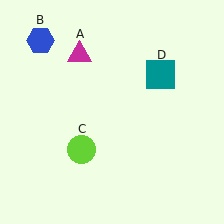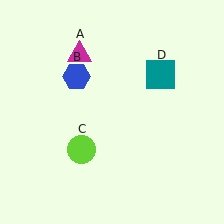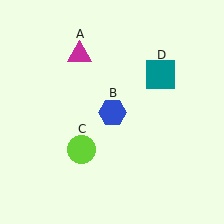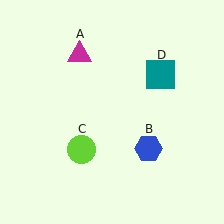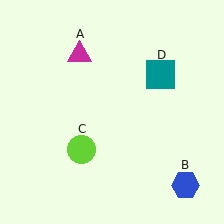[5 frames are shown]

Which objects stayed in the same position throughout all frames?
Magenta triangle (object A) and lime circle (object C) and teal square (object D) remained stationary.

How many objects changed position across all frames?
1 object changed position: blue hexagon (object B).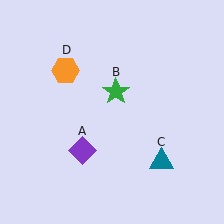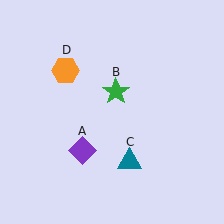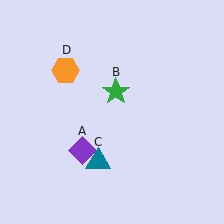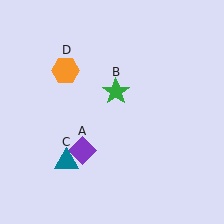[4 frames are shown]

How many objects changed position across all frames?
1 object changed position: teal triangle (object C).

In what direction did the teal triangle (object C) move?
The teal triangle (object C) moved left.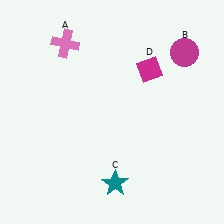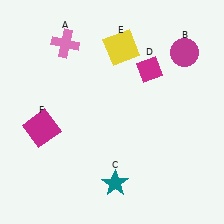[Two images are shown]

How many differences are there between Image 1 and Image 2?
There are 2 differences between the two images.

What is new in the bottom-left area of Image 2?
A magenta square (F) was added in the bottom-left area of Image 2.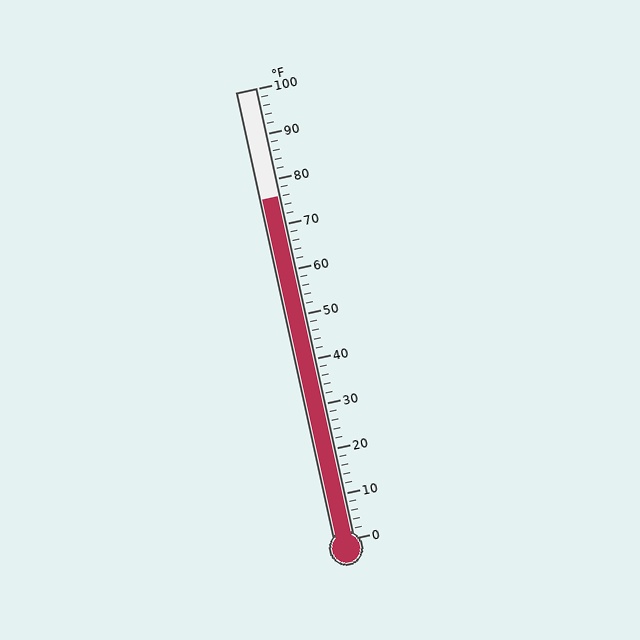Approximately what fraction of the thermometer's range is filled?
The thermometer is filled to approximately 75% of its range.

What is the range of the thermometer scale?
The thermometer scale ranges from 0°F to 100°F.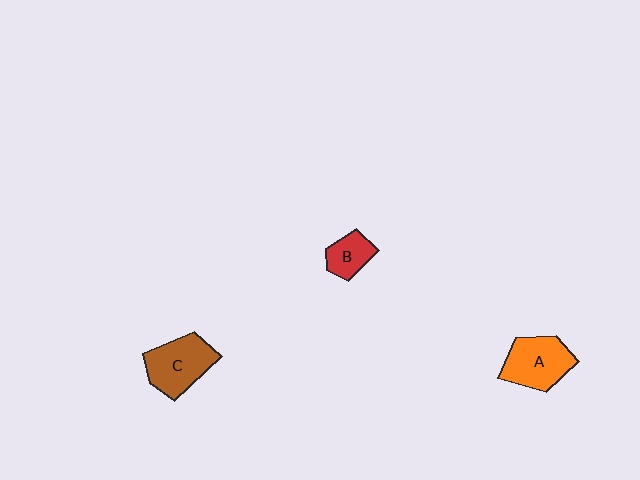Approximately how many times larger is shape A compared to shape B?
Approximately 1.8 times.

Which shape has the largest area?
Shape C (brown).